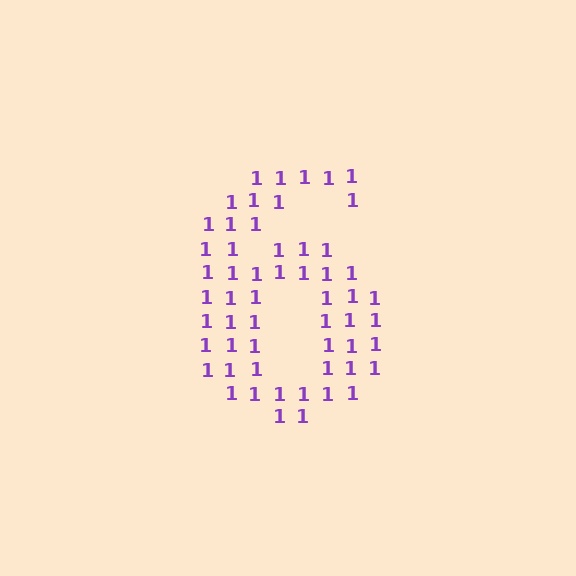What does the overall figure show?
The overall figure shows the digit 6.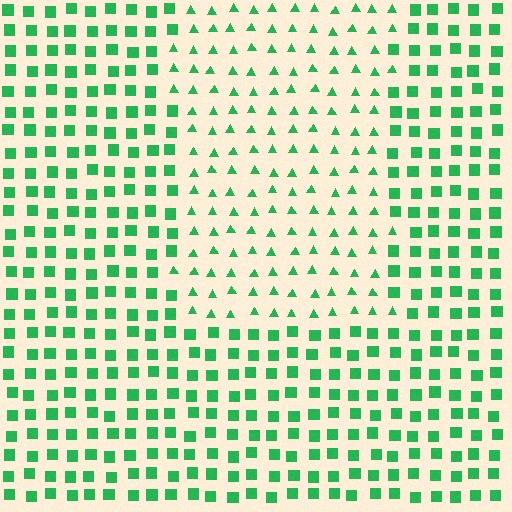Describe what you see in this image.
The image is filled with small green elements arranged in a uniform grid. A rectangle-shaped region contains triangles, while the surrounding area contains squares. The boundary is defined purely by the change in element shape.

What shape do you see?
I see a rectangle.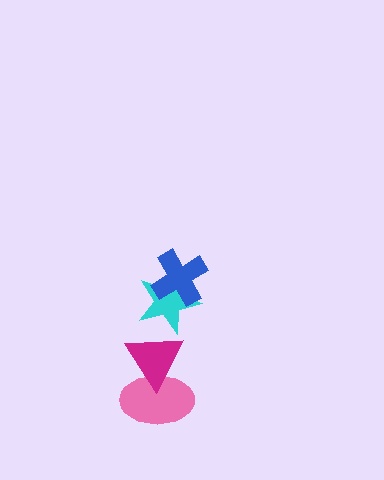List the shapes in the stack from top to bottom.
From top to bottom: the blue cross, the cyan star, the magenta triangle, the pink ellipse.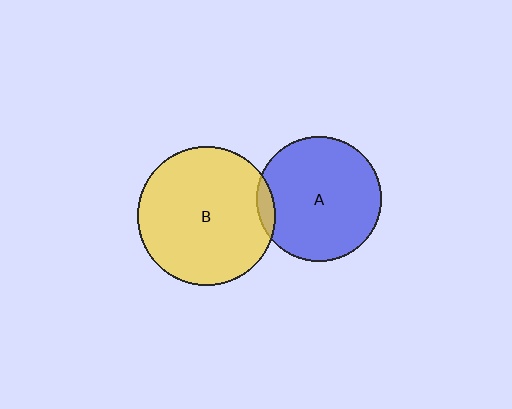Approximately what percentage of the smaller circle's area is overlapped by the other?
Approximately 5%.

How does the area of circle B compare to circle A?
Approximately 1.2 times.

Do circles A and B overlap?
Yes.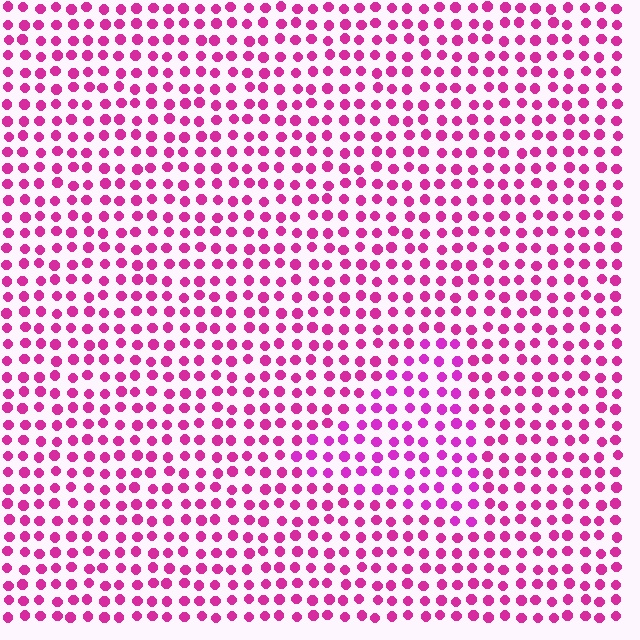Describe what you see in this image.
The image is filled with small magenta elements in a uniform arrangement. A triangle-shaped region is visible where the elements are tinted to a slightly different hue, forming a subtle color boundary.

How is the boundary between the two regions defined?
The boundary is defined purely by a slight shift in hue (about 16 degrees). Spacing, size, and orientation are identical on both sides.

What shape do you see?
I see a triangle.